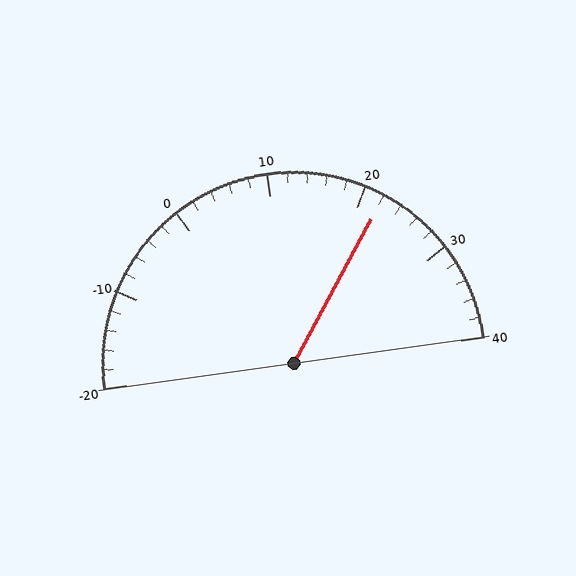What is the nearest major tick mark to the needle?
The nearest major tick mark is 20.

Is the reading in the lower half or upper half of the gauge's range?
The reading is in the upper half of the range (-20 to 40).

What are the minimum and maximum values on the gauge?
The gauge ranges from -20 to 40.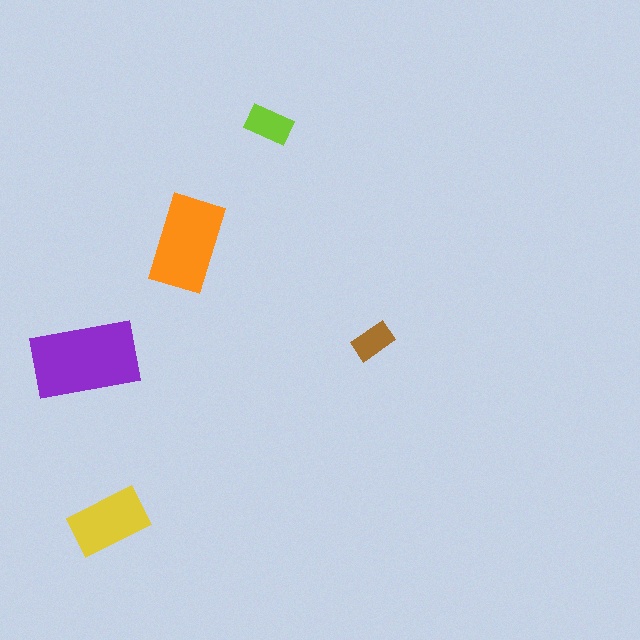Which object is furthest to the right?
The brown rectangle is rightmost.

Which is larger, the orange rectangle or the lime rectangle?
The orange one.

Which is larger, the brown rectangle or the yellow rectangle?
The yellow one.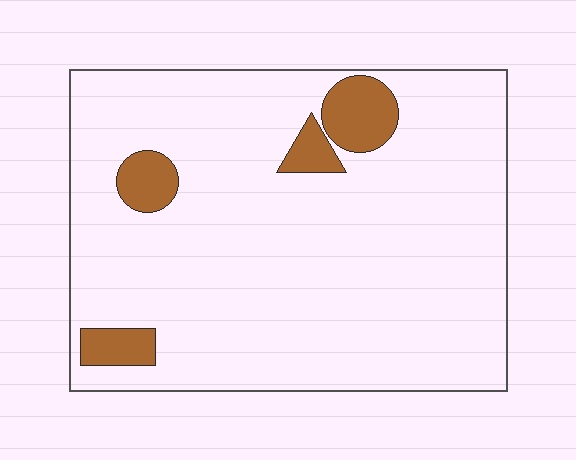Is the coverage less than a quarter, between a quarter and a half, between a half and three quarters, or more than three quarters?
Less than a quarter.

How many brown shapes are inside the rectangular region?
4.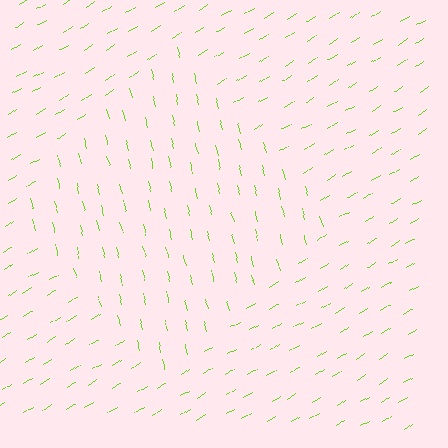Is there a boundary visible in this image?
Yes, there is a texture boundary formed by a change in line orientation.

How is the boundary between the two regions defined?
The boundary is defined purely by a change in line orientation (approximately 74 degrees difference). All lines are the same color and thickness.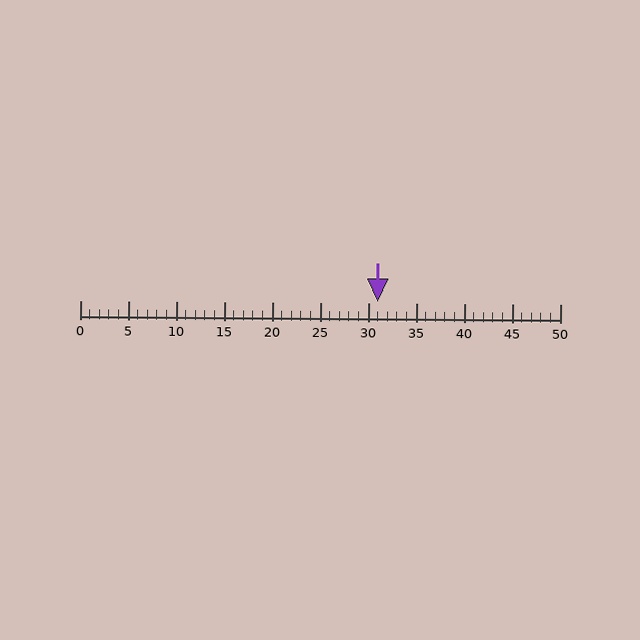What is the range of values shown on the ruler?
The ruler shows values from 0 to 50.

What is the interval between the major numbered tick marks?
The major tick marks are spaced 5 units apart.